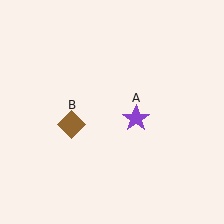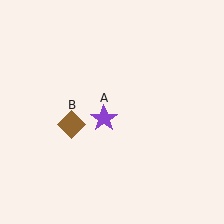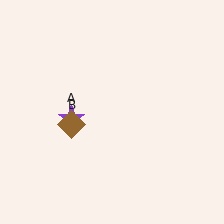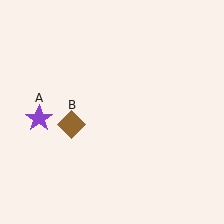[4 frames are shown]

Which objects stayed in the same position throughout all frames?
Brown diamond (object B) remained stationary.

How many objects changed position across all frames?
1 object changed position: purple star (object A).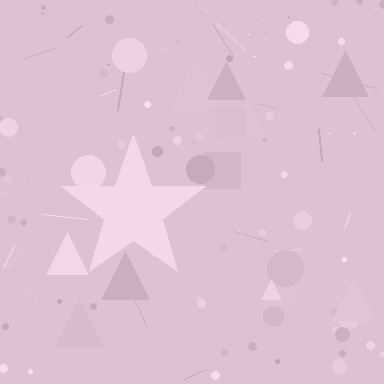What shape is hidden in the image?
A star is hidden in the image.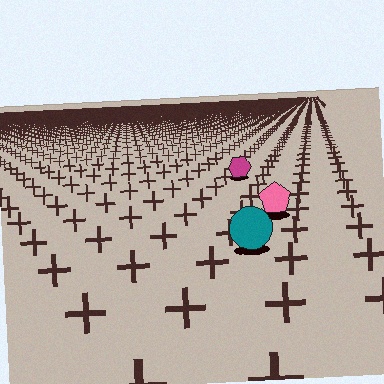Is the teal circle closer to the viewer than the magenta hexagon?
Yes. The teal circle is closer — you can tell from the texture gradient: the ground texture is coarser near it.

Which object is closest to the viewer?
The teal circle is closest. The texture marks near it are larger and more spread out.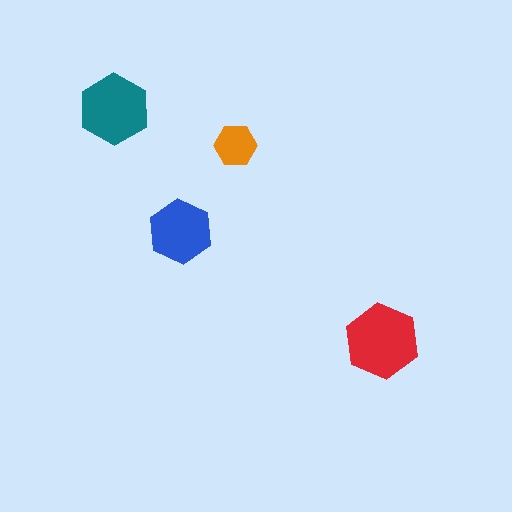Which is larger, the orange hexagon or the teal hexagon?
The teal one.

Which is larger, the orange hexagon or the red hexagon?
The red one.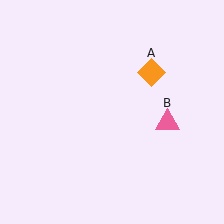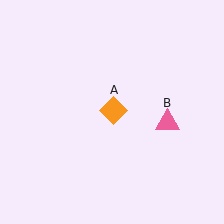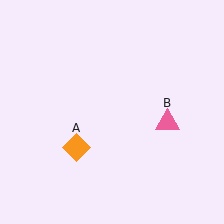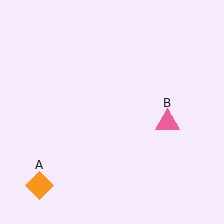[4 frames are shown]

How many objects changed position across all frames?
1 object changed position: orange diamond (object A).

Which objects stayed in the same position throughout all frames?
Pink triangle (object B) remained stationary.